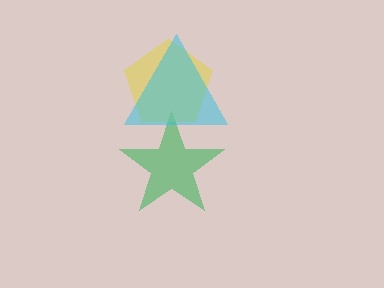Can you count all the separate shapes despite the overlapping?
Yes, there are 3 separate shapes.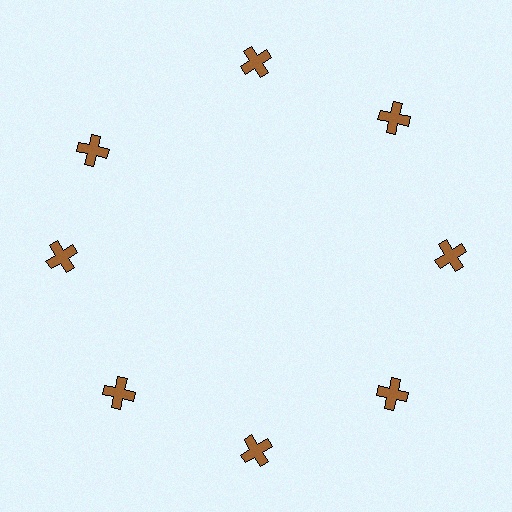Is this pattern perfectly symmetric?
No. The 8 brown crosses are arranged in a ring, but one element near the 10 o'clock position is rotated out of alignment along the ring, breaking the 8-fold rotational symmetry.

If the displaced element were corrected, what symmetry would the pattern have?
It would have 8-fold rotational symmetry — the pattern would map onto itself every 45 degrees.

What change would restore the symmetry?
The symmetry would be restored by rotating it back into even spacing with its neighbors so that all 8 crosses sit at equal angles and equal distance from the center.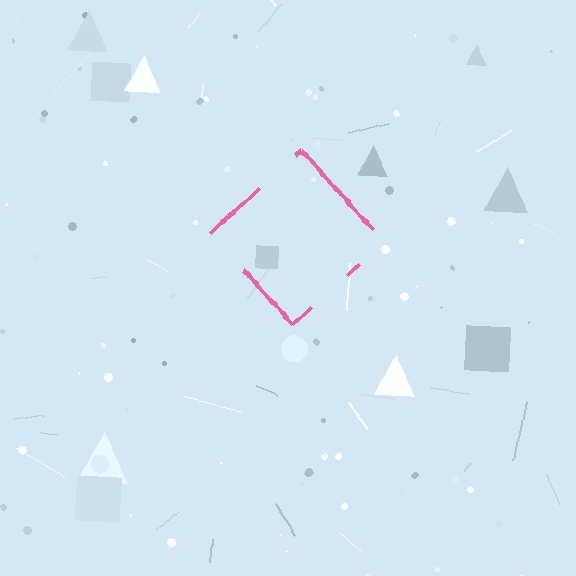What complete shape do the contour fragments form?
The contour fragments form a diamond.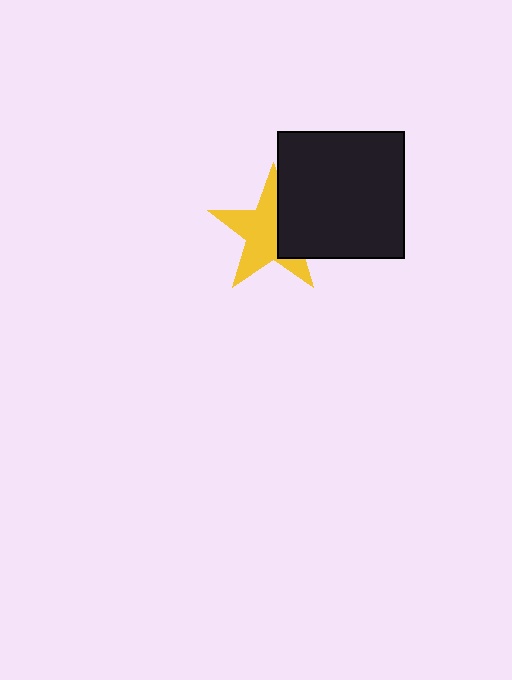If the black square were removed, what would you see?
You would see the complete yellow star.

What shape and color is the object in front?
The object in front is a black square.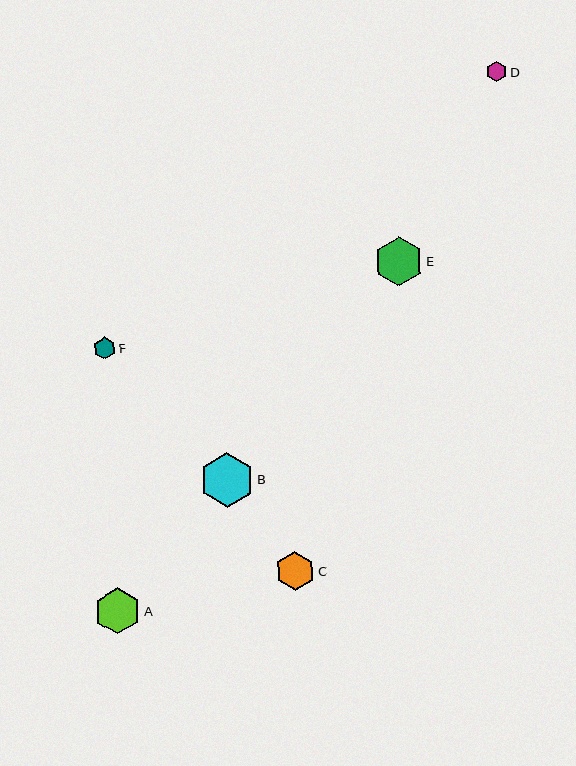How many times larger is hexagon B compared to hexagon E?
Hexagon B is approximately 1.1 times the size of hexagon E.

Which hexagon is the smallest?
Hexagon D is the smallest with a size of approximately 21 pixels.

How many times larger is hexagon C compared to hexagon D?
Hexagon C is approximately 1.9 times the size of hexagon D.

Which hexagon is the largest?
Hexagon B is the largest with a size of approximately 55 pixels.